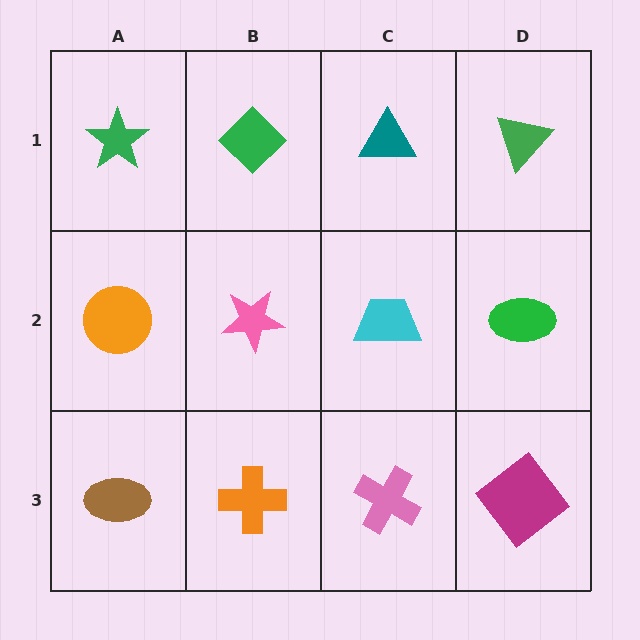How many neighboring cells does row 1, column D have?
2.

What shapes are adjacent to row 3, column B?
A pink star (row 2, column B), a brown ellipse (row 3, column A), a pink cross (row 3, column C).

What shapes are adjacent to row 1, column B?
A pink star (row 2, column B), a green star (row 1, column A), a teal triangle (row 1, column C).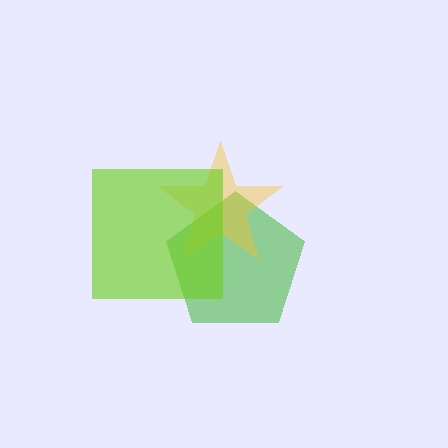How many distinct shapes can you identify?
There are 3 distinct shapes: a green pentagon, a yellow star, a lime square.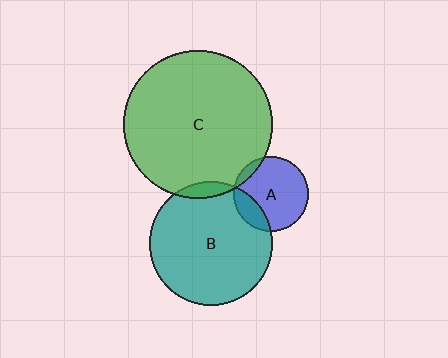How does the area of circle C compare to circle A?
Approximately 3.9 times.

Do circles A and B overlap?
Yes.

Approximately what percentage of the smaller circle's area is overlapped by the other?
Approximately 20%.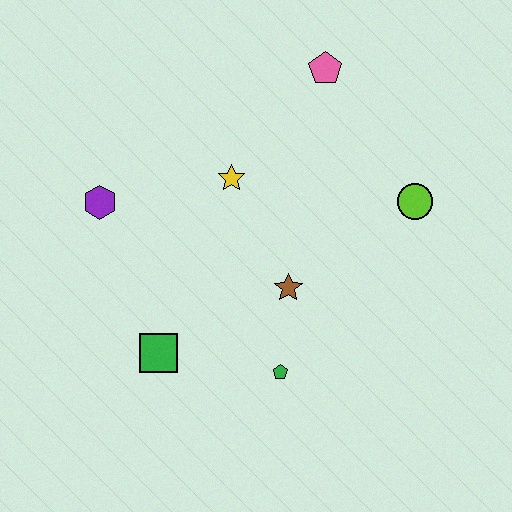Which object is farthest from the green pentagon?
The pink pentagon is farthest from the green pentagon.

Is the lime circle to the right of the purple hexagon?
Yes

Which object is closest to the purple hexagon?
The yellow star is closest to the purple hexagon.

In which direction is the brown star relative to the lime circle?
The brown star is to the left of the lime circle.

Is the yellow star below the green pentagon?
No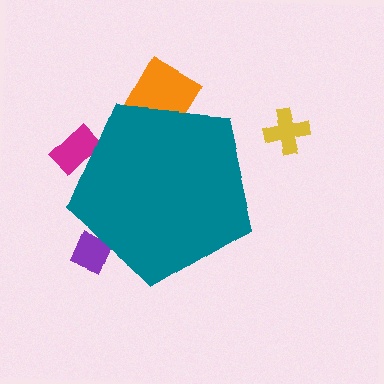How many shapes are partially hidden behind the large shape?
3 shapes are partially hidden.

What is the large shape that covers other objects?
A teal pentagon.